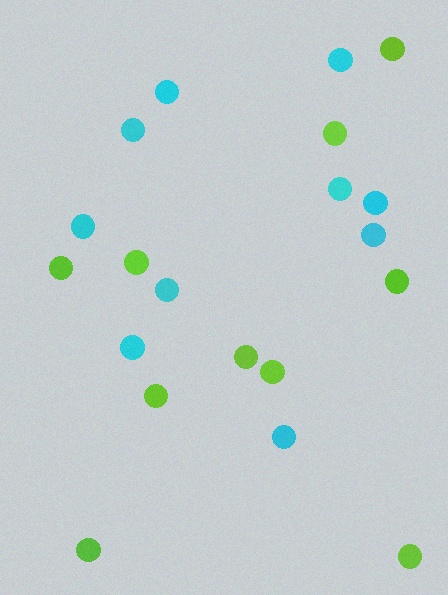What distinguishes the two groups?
There are 2 groups: one group of cyan circles (10) and one group of lime circles (10).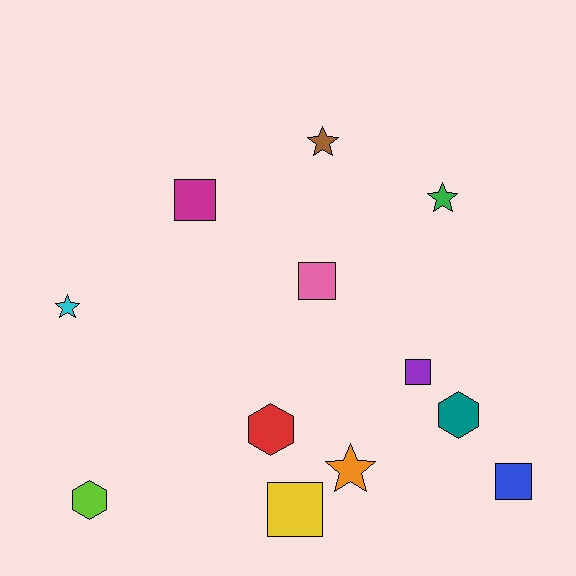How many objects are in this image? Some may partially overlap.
There are 12 objects.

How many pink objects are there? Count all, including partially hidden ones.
There is 1 pink object.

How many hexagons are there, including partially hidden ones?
There are 3 hexagons.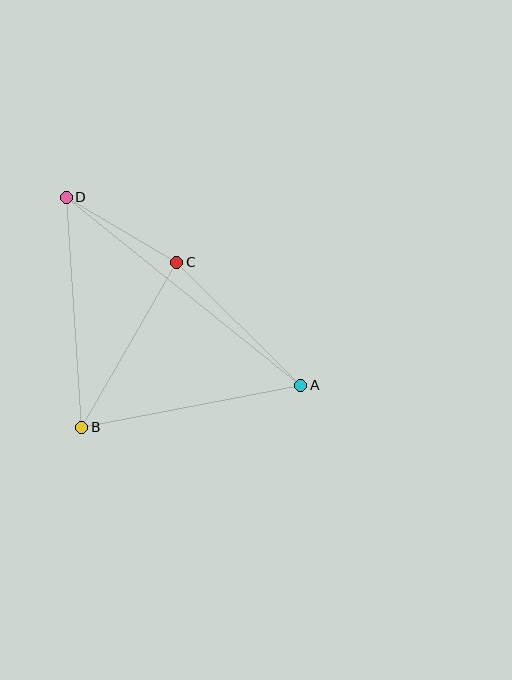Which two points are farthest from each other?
Points A and D are farthest from each other.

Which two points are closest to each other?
Points C and D are closest to each other.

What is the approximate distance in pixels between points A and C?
The distance between A and C is approximately 175 pixels.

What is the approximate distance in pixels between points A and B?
The distance between A and B is approximately 223 pixels.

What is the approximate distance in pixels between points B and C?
The distance between B and C is approximately 190 pixels.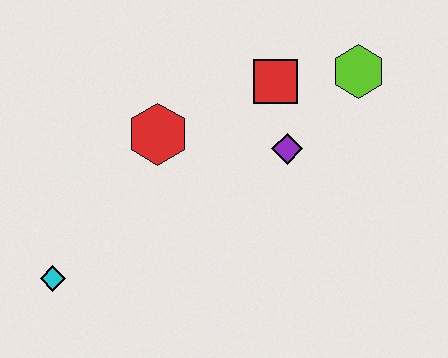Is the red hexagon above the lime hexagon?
No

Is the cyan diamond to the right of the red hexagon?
No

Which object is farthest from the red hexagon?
The lime hexagon is farthest from the red hexagon.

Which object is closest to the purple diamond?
The red square is closest to the purple diamond.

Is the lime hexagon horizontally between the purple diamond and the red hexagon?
No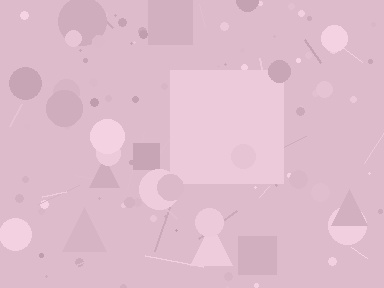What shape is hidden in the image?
A square is hidden in the image.